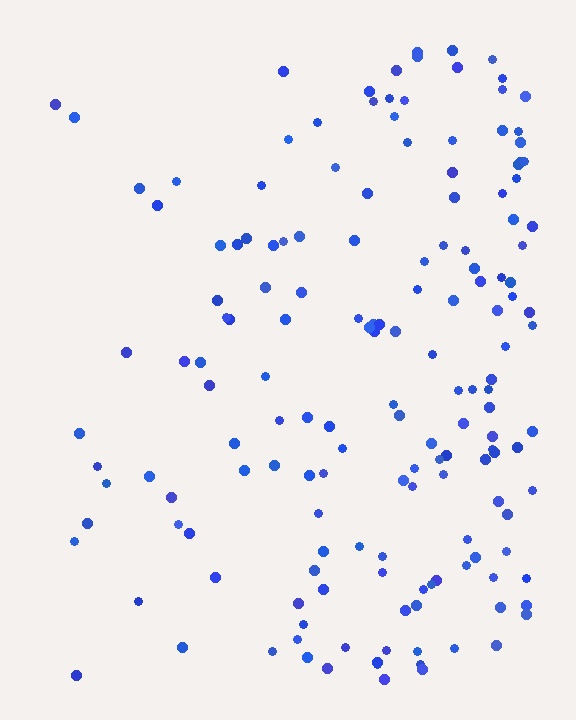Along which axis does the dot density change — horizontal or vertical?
Horizontal.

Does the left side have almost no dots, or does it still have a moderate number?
Still a moderate number, just noticeably fewer than the right.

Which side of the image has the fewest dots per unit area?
The left.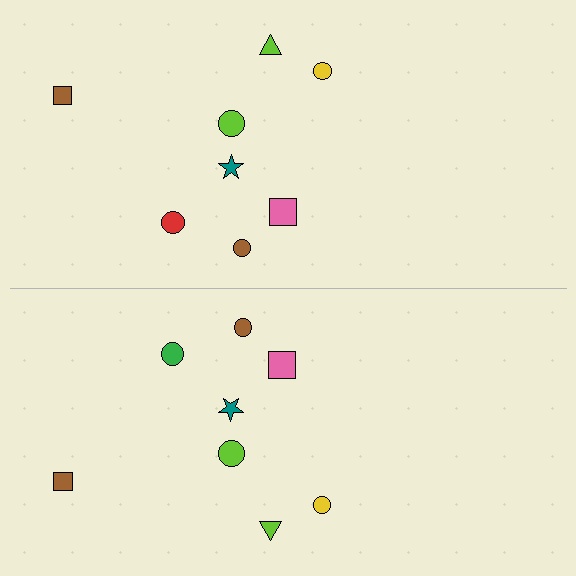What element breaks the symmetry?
The green circle on the bottom side breaks the symmetry — its mirror counterpart is red.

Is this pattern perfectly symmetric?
No, the pattern is not perfectly symmetric. The green circle on the bottom side breaks the symmetry — its mirror counterpart is red.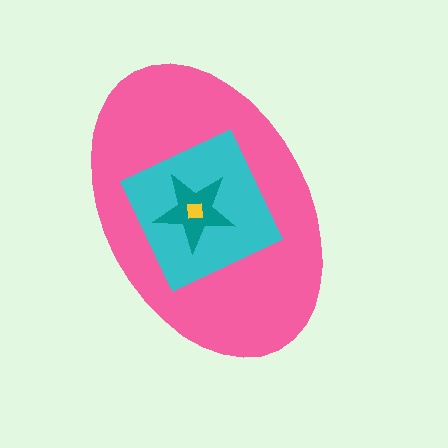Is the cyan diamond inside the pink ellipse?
Yes.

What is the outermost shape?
The pink ellipse.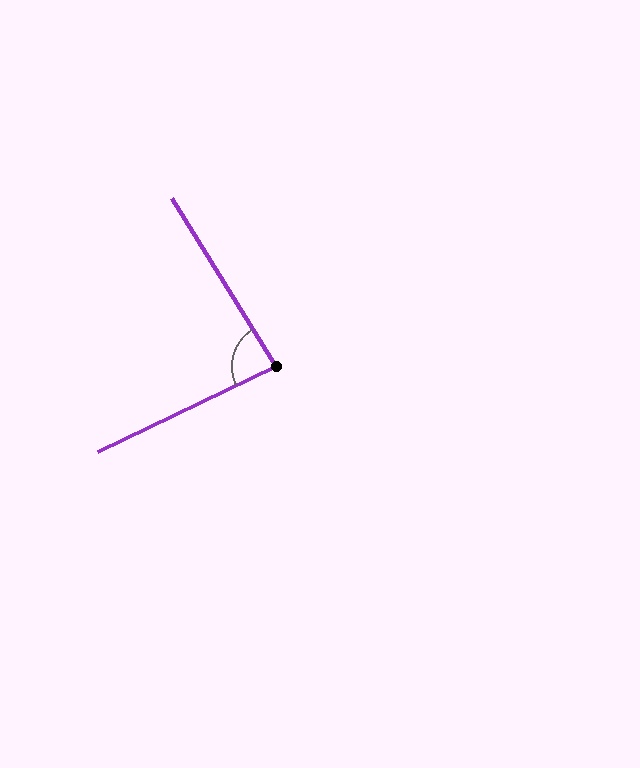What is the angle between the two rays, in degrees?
Approximately 84 degrees.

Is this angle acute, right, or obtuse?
It is acute.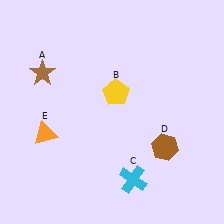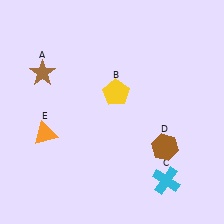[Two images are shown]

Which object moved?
The cyan cross (C) moved right.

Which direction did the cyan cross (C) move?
The cyan cross (C) moved right.